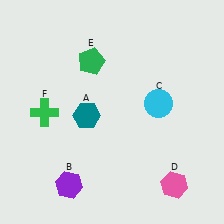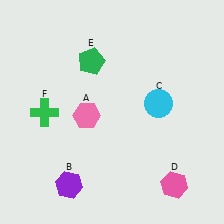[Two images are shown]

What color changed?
The hexagon (A) changed from teal in Image 1 to pink in Image 2.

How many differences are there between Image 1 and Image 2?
There is 1 difference between the two images.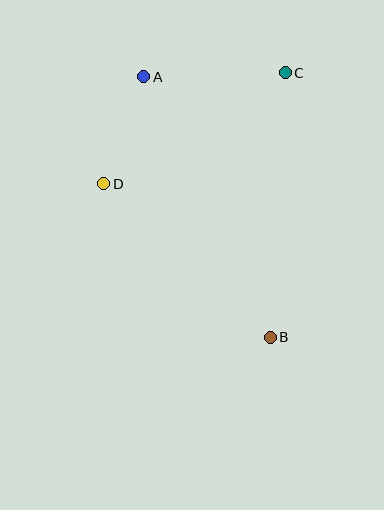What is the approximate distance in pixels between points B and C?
The distance between B and C is approximately 265 pixels.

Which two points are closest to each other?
Points A and D are closest to each other.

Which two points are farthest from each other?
Points A and B are farthest from each other.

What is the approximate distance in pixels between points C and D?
The distance between C and D is approximately 213 pixels.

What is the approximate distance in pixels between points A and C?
The distance between A and C is approximately 141 pixels.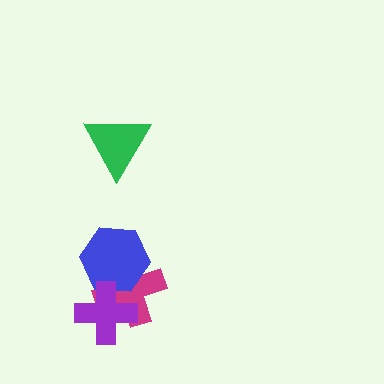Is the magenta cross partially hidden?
Yes, it is partially covered by another shape.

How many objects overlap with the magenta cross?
2 objects overlap with the magenta cross.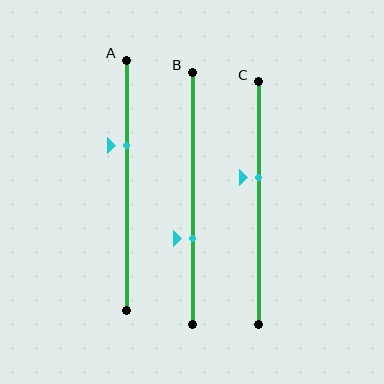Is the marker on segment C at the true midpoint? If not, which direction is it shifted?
No, the marker on segment C is shifted upward by about 11% of the segment length.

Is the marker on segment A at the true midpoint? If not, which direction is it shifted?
No, the marker on segment A is shifted upward by about 16% of the segment length.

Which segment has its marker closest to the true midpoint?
Segment C has its marker closest to the true midpoint.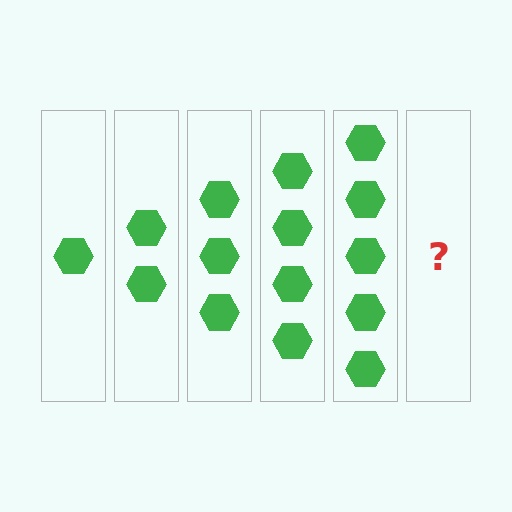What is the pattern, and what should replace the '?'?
The pattern is that each step adds one more hexagon. The '?' should be 6 hexagons.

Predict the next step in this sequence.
The next step is 6 hexagons.